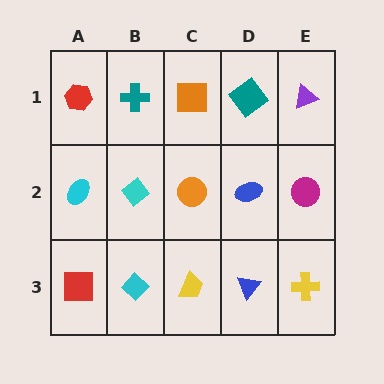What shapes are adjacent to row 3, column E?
A magenta circle (row 2, column E), a blue triangle (row 3, column D).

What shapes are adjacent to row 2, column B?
A teal cross (row 1, column B), a cyan diamond (row 3, column B), a cyan ellipse (row 2, column A), an orange circle (row 2, column C).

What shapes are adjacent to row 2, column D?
A teal diamond (row 1, column D), a blue triangle (row 3, column D), an orange circle (row 2, column C), a magenta circle (row 2, column E).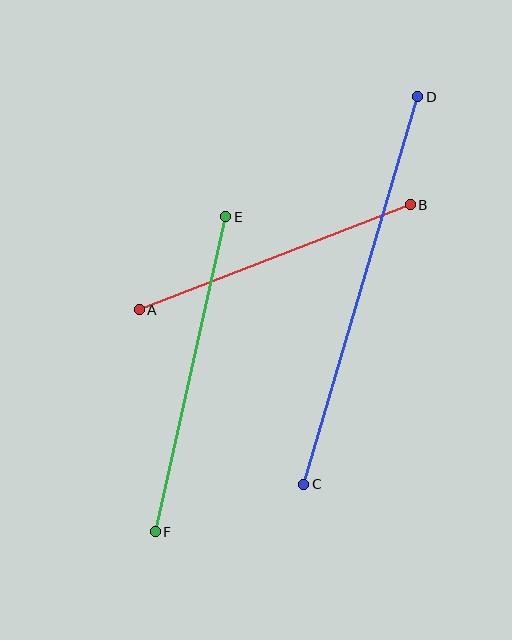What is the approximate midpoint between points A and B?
The midpoint is at approximately (275, 257) pixels.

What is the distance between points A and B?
The distance is approximately 291 pixels.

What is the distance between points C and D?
The distance is approximately 404 pixels.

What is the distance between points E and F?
The distance is approximately 323 pixels.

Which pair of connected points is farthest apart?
Points C and D are farthest apart.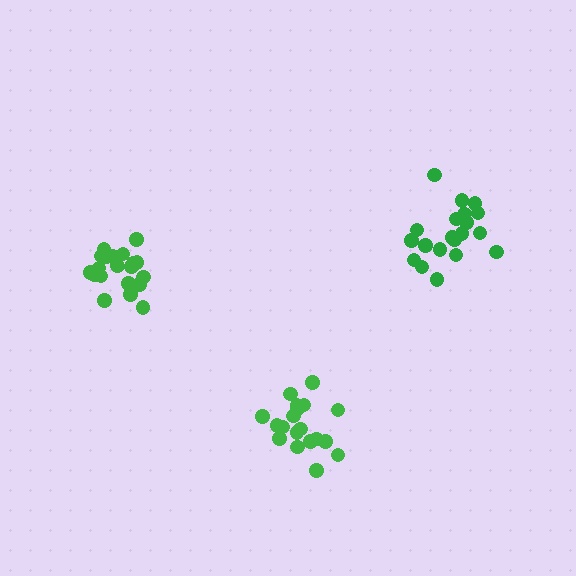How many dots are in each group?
Group 1: 20 dots, Group 2: 19 dots, Group 3: 20 dots (59 total).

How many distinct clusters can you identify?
There are 3 distinct clusters.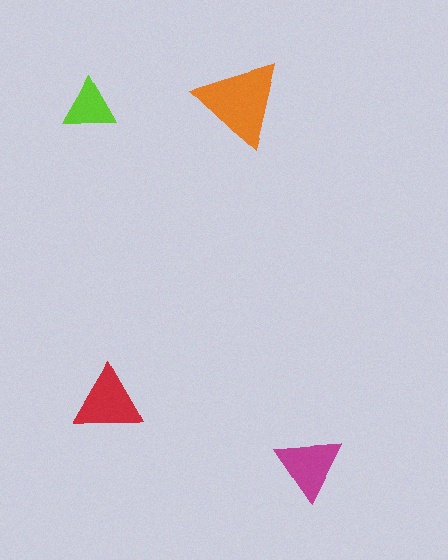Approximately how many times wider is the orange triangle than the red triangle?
About 1.5 times wider.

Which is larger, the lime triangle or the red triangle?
The red one.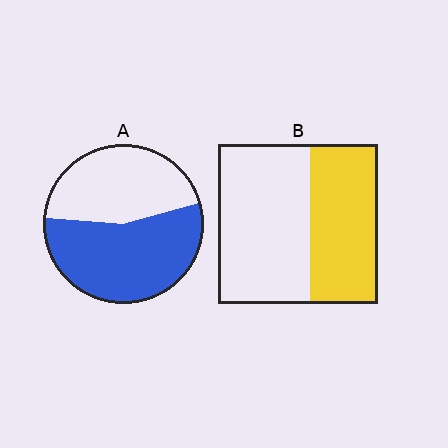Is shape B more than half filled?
No.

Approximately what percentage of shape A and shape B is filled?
A is approximately 55% and B is approximately 40%.